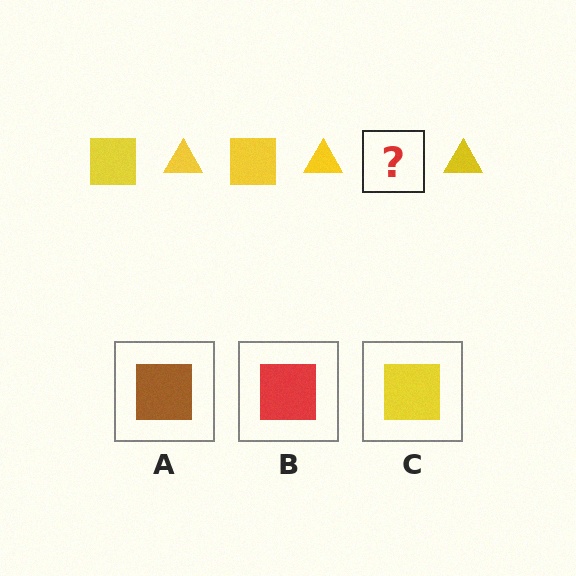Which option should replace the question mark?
Option C.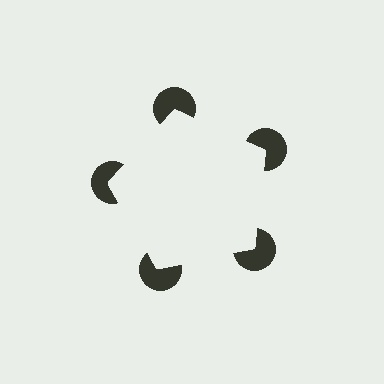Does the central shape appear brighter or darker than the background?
It typically appears slightly brighter than the background, even though no actual brightness change is drawn.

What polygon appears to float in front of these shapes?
An illusory pentagon — its edges are inferred from the aligned wedge cuts in the pac-man discs, not physically drawn.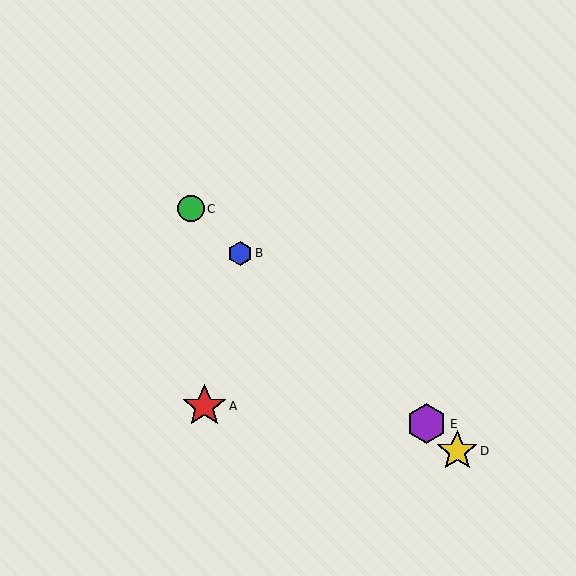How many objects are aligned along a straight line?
4 objects (B, C, D, E) are aligned along a straight line.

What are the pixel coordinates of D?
Object D is at (457, 451).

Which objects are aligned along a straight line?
Objects B, C, D, E are aligned along a straight line.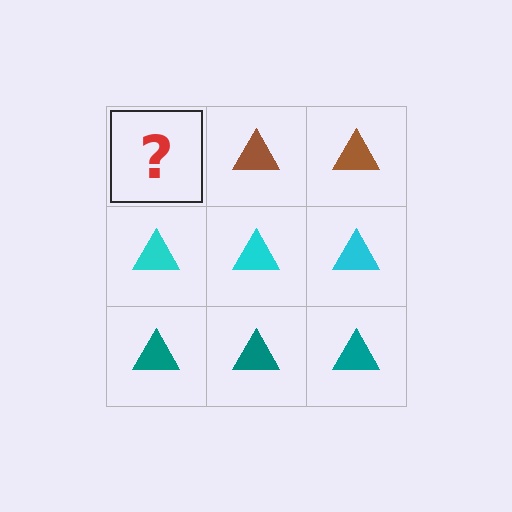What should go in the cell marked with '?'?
The missing cell should contain a brown triangle.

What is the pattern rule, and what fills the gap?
The rule is that each row has a consistent color. The gap should be filled with a brown triangle.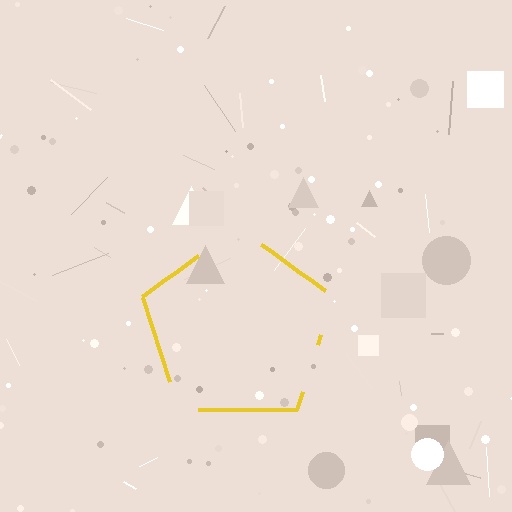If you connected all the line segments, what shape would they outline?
They would outline a pentagon.